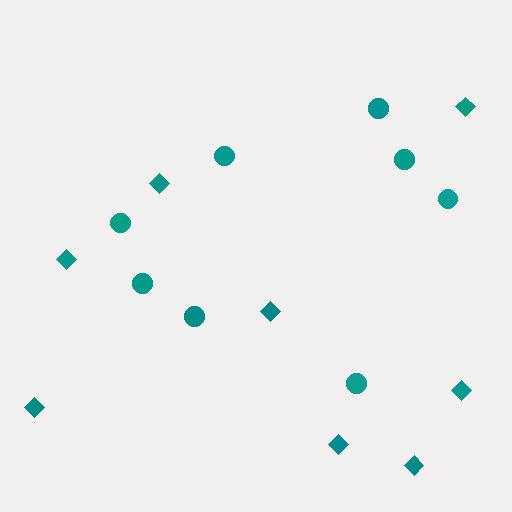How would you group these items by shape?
There are 2 groups: one group of diamonds (8) and one group of circles (8).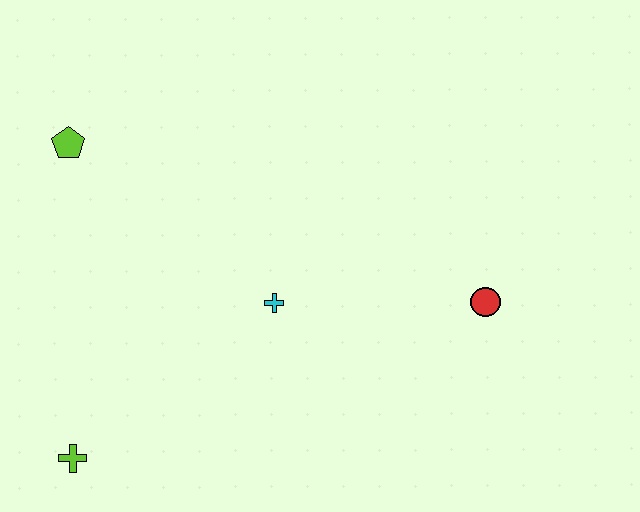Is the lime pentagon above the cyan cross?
Yes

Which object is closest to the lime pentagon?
The cyan cross is closest to the lime pentagon.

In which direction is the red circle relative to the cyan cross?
The red circle is to the right of the cyan cross.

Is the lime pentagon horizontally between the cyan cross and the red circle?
No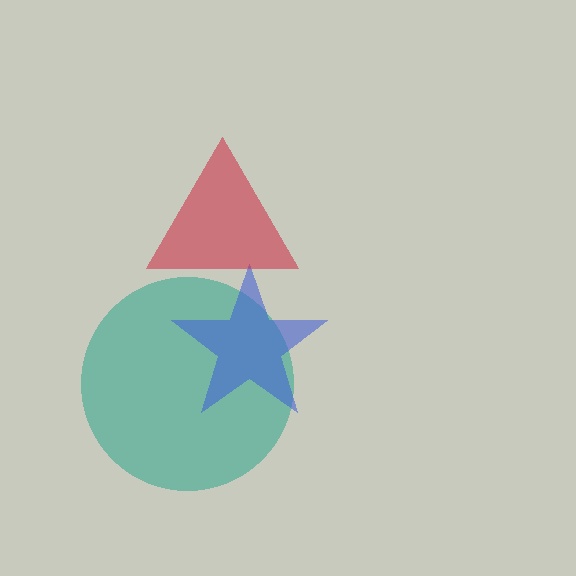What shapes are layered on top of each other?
The layered shapes are: a teal circle, a blue star, a red triangle.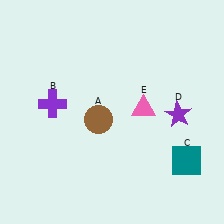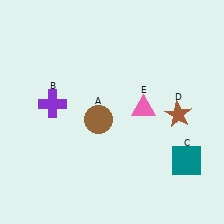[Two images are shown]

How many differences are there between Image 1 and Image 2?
There is 1 difference between the two images.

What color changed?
The star (D) changed from purple in Image 1 to brown in Image 2.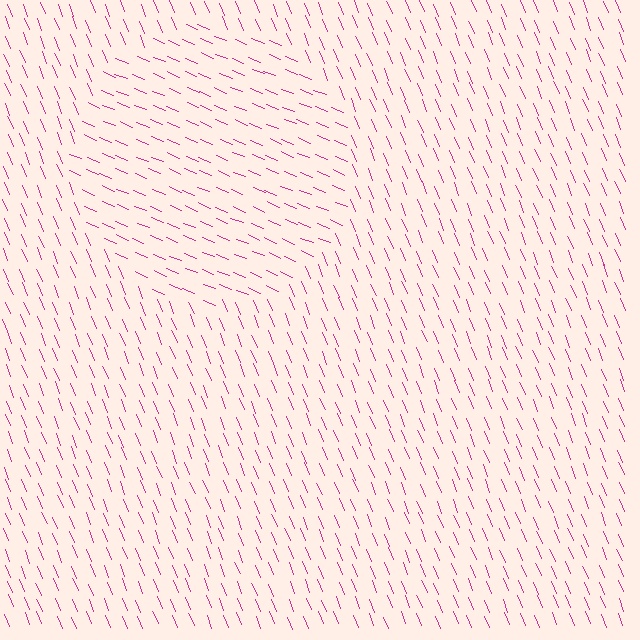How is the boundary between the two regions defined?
The boundary is defined purely by a change in line orientation (approximately 45 degrees difference). All lines are the same color and thickness.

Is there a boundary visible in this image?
Yes, there is a texture boundary formed by a change in line orientation.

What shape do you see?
I see a circle.